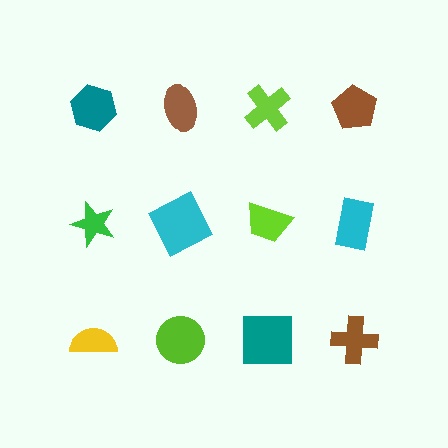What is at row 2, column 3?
A lime trapezoid.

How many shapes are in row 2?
4 shapes.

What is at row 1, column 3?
A lime cross.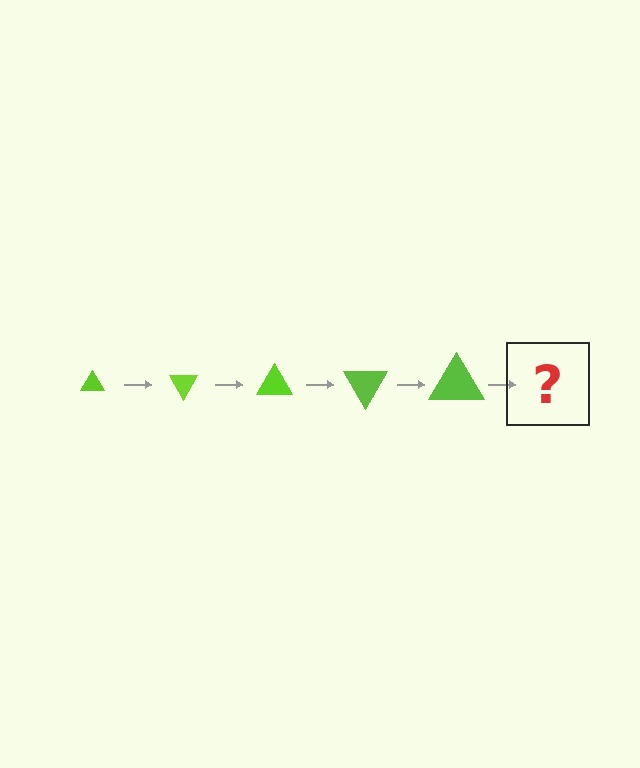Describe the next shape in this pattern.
It should be a triangle, larger than the previous one and rotated 300 degrees from the start.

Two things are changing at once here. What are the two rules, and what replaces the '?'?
The two rules are that the triangle grows larger each step and it rotates 60 degrees each step. The '?' should be a triangle, larger than the previous one and rotated 300 degrees from the start.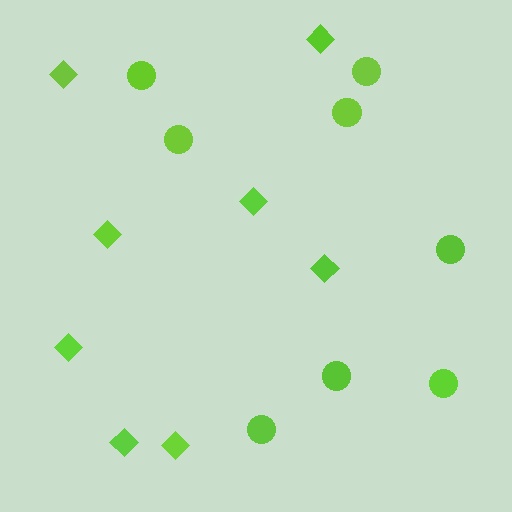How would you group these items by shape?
There are 2 groups: one group of circles (8) and one group of diamonds (8).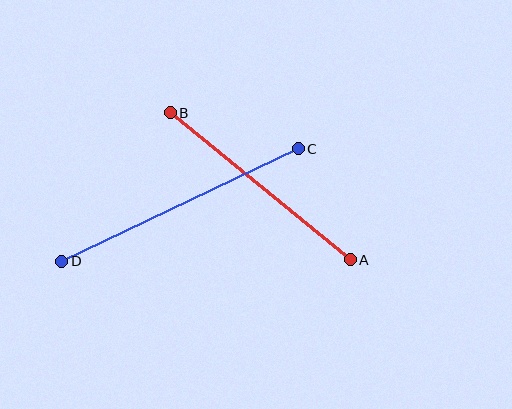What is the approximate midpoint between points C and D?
The midpoint is at approximately (180, 205) pixels.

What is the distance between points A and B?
The distance is approximately 232 pixels.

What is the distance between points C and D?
The distance is approximately 262 pixels.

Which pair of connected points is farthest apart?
Points C and D are farthest apart.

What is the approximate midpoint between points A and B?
The midpoint is at approximately (260, 186) pixels.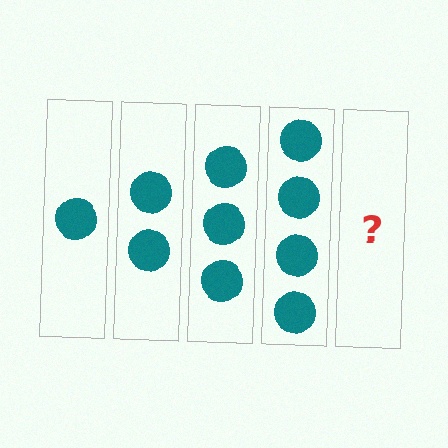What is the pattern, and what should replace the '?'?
The pattern is that each step adds one more circle. The '?' should be 5 circles.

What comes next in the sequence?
The next element should be 5 circles.